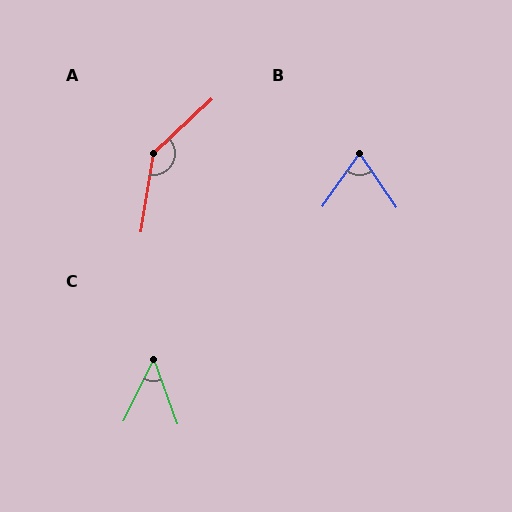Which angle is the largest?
A, at approximately 142 degrees.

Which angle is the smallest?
C, at approximately 46 degrees.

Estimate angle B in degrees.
Approximately 69 degrees.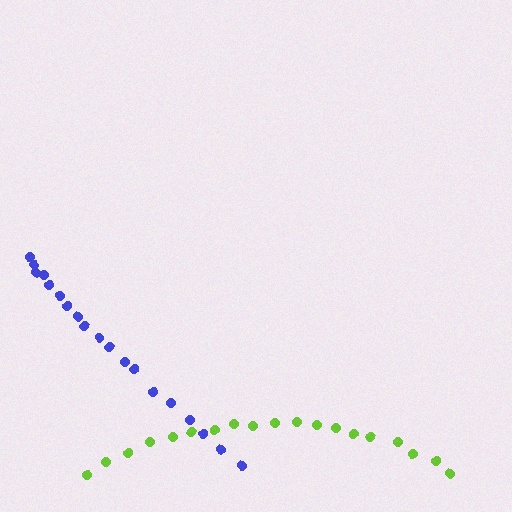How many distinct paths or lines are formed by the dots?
There are 2 distinct paths.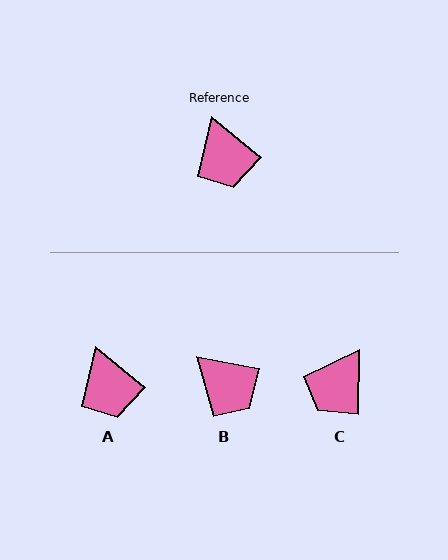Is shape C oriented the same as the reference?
No, it is off by about 52 degrees.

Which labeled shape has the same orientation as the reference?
A.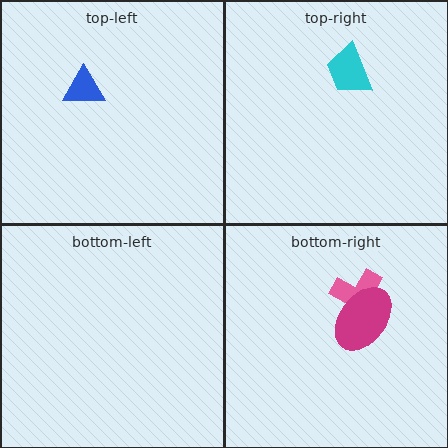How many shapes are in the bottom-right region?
2.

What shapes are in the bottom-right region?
The pink cross, the magenta ellipse.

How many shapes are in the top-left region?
1.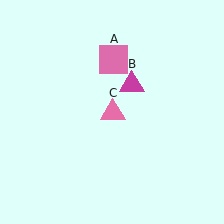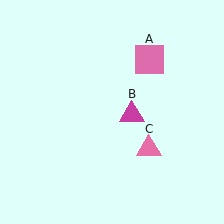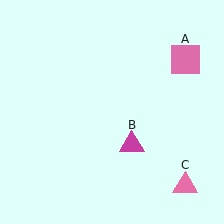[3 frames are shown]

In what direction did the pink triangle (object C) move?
The pink triangle (object C) moved down and to the right.